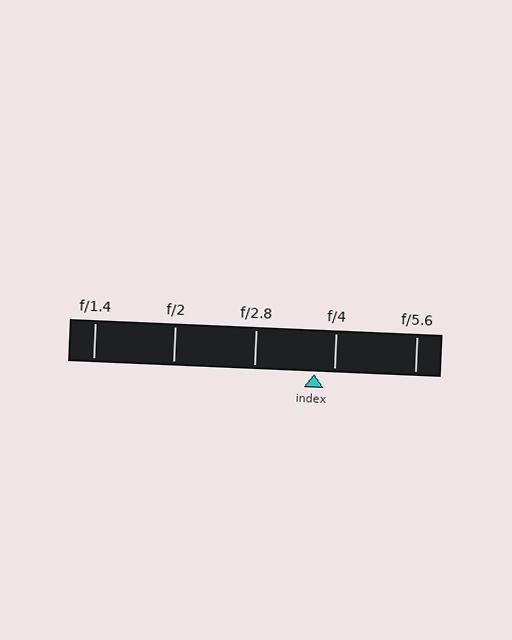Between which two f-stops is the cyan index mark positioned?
The index mark is between f/2.8 and f/4.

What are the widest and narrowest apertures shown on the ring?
The widest aperture shown is f/1.4 and the narrowest is f/5.6.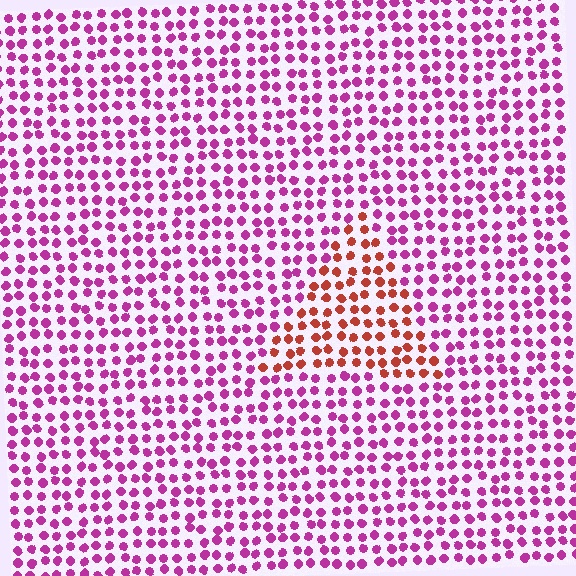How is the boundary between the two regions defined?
The boundary is defined purely by a slight shift in hue (about 52 degrees). Spacing, size, and orientation are identical on both sides.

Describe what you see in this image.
The image is filled with small magenta elements in a uniform arrangement. A triangle-shaped region is visible where the elements are tinted to a slightly different hue, forming a subtle color boundary.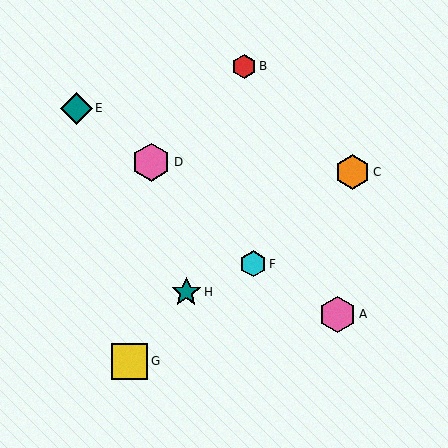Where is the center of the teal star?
The center of the teal star is at (186, 292).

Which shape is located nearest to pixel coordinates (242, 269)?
The cyan hexagon (labeled F) at (253, 264) is nearest to that location.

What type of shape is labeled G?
Shape G is a yellow square.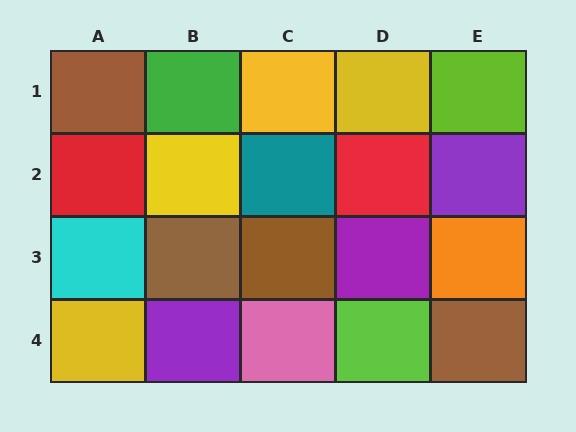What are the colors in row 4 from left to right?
Yellow, purple, pink, lime, brown.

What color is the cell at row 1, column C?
Yellow.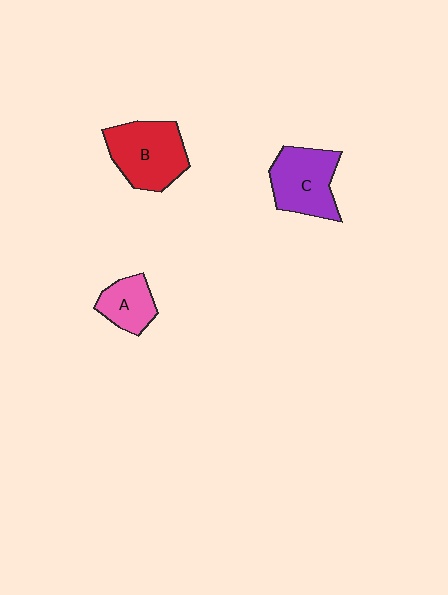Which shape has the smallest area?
Shape A (pink).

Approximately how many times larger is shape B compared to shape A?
Approximately 1.8 times.